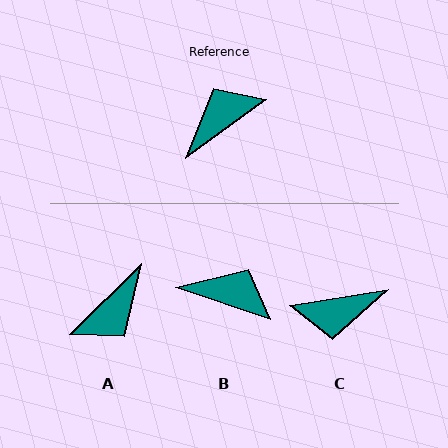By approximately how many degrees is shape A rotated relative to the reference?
Approximately 171 degrees clockwise.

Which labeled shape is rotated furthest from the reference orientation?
A, about 171 degrees away.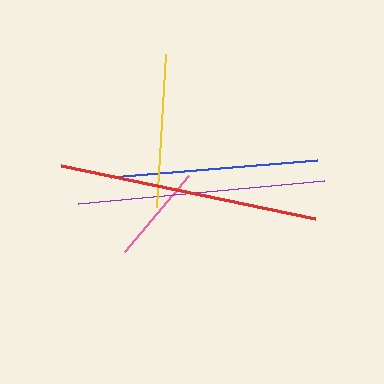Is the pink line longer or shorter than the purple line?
The purple line is longer than the pink line.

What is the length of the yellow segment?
The yellow segment is approximately 153 pixels long.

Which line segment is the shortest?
The pink line is the shortest at approximately 100 pixels.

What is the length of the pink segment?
The pink segment is approximately 100 pixels long.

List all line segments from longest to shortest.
From longest to shortest: red, purple, blue, yellow, pink.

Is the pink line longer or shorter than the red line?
The red line is longer than the pink line.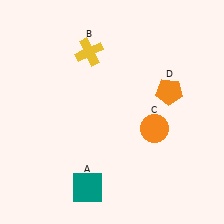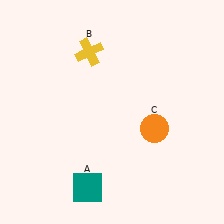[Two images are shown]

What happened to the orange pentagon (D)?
The orange pentagon (D) was removed in Image 2. It was in the top-right area of Image 1.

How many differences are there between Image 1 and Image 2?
There is 1 difference between the two images.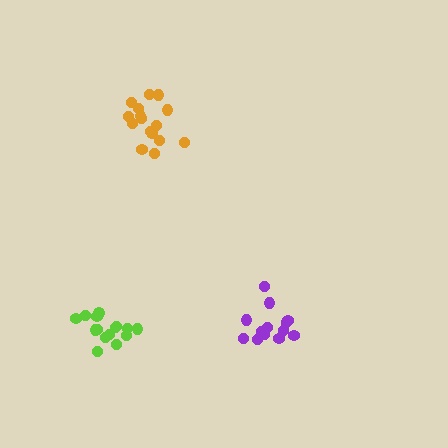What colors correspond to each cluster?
The clusters are colored: lime, purple, orange.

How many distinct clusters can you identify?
There are 3 distinct clusters.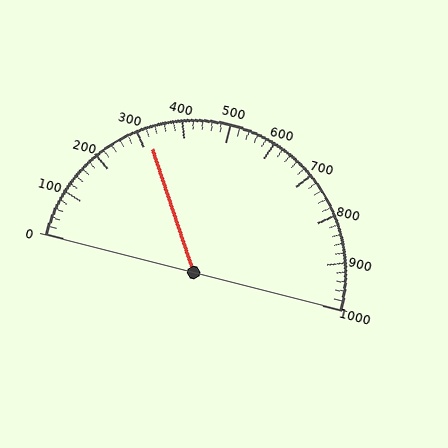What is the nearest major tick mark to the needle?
The nearest major tick mark is 300.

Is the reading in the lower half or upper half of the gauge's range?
The reading is in the lower half of the range (0 to 1000).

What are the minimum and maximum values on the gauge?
The gauge ranges from 0 to 1000.